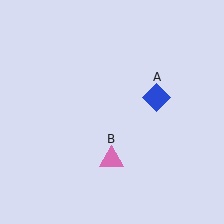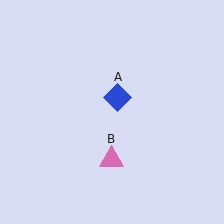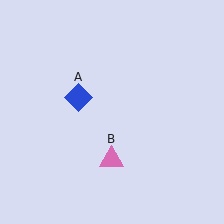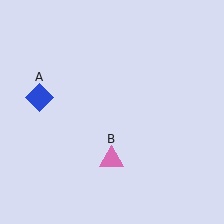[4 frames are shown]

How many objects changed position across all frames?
1 object changed position: blue diamond (object A).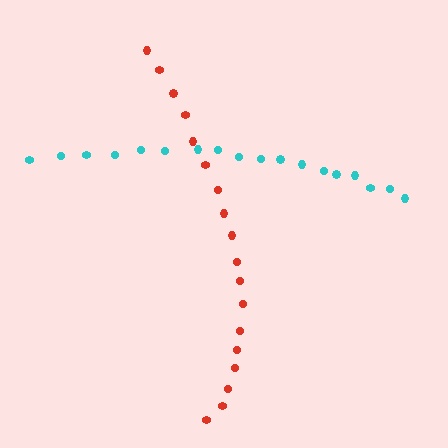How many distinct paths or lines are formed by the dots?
There are 2 distinct paths.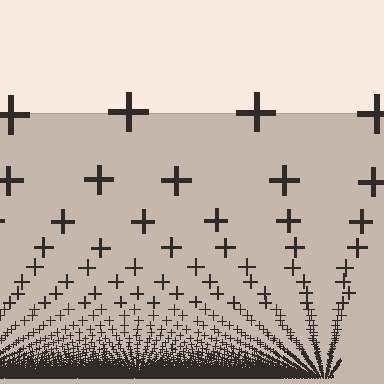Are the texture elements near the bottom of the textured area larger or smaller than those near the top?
Smaller. The gradient is inverted — elements near the bottom are smaller and denser.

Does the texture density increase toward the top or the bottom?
Density increases toward the bottom.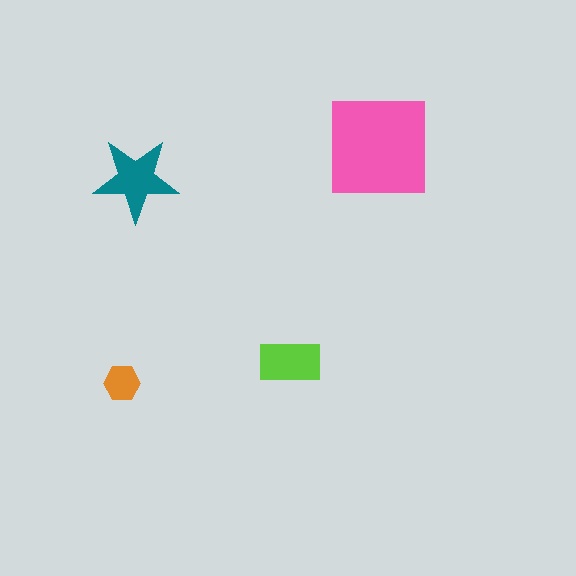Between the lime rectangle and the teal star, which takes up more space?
The teal star.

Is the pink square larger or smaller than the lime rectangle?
Larger.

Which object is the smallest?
The orange hexagon.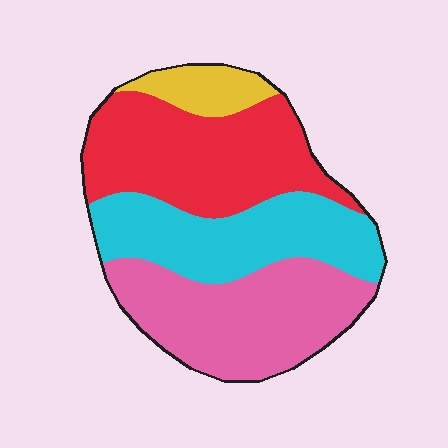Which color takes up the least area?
Yellow, at roughly 10%.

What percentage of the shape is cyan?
Cyan takes up between a quarter and a half of the shape.